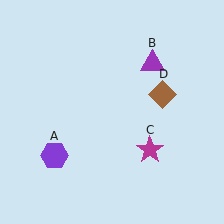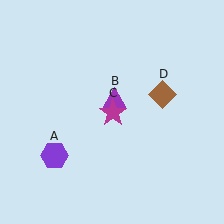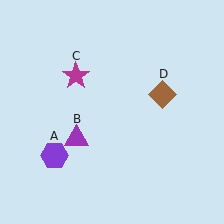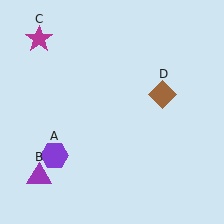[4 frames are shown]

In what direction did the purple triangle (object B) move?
The purple triangle (object B) moved down and to the left.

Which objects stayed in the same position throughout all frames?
Purple hexagon (object A) and brown diamond (object D) remained stationary.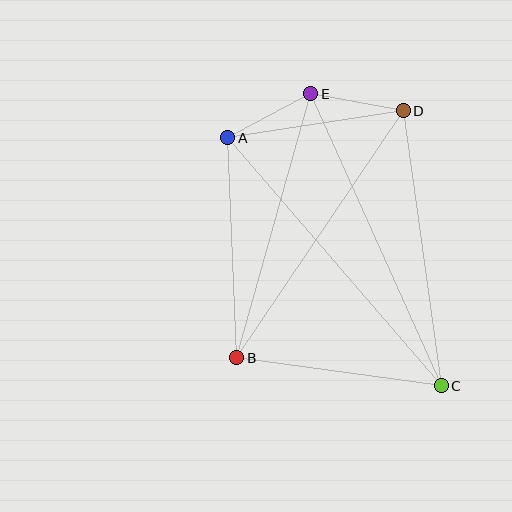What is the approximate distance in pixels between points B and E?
The distance between B and E is approximately 274 pixels.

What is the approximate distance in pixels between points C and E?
The distance between C and E is approximately 320 pixels.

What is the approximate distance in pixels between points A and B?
The distance between A and B is approximately 220 pixels.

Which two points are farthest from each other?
Points A and C are farthest from each other.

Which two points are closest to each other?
Points A and E are closest to each other.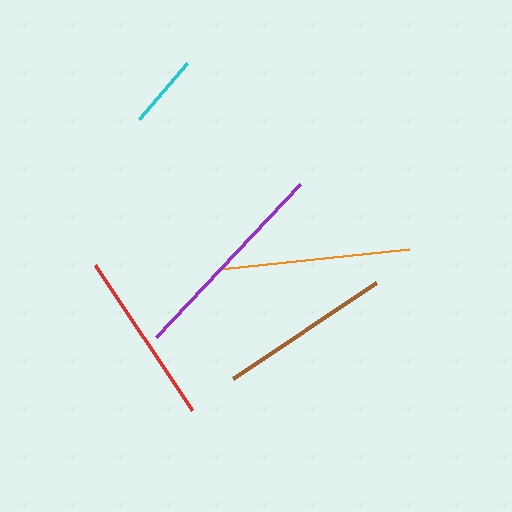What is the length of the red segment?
The red segment is approximately 175 pixels long.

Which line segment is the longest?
The purple line is the longest at approximately 210 pixels.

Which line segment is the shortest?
The cyan line is the shortest at approximately 74 pixels.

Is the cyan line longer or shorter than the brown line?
The brown line is longer than the cyan line.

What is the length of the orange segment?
The orange segment is approximately 189 pixels long.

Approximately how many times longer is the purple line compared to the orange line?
The purple line is approximately 1.1 times the length of the orange line.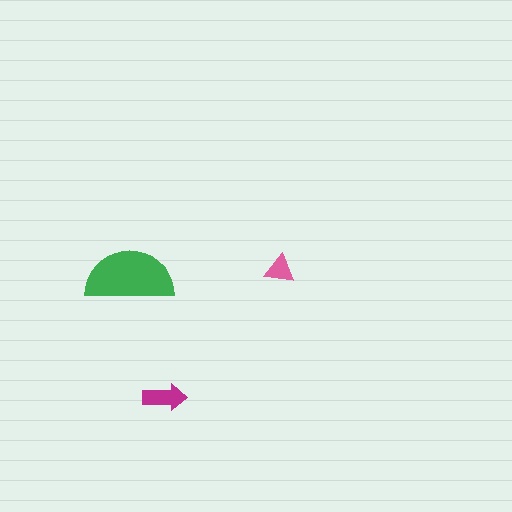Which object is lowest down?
The magenta arrow is bottommost.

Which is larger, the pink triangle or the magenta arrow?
The magenta arrow.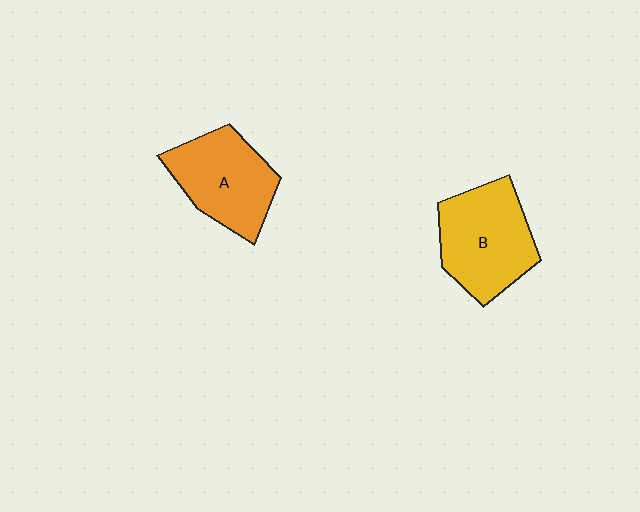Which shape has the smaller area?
Shape A (orange).